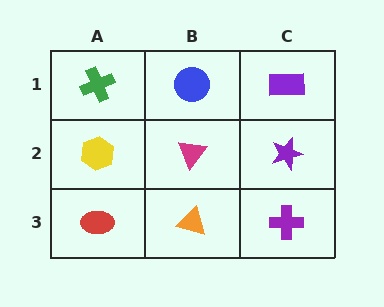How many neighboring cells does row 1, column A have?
2.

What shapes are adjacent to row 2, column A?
A green cross (row 1, column A), a red ellipse (row 3, column A), a magenta triangle (row 2, column B).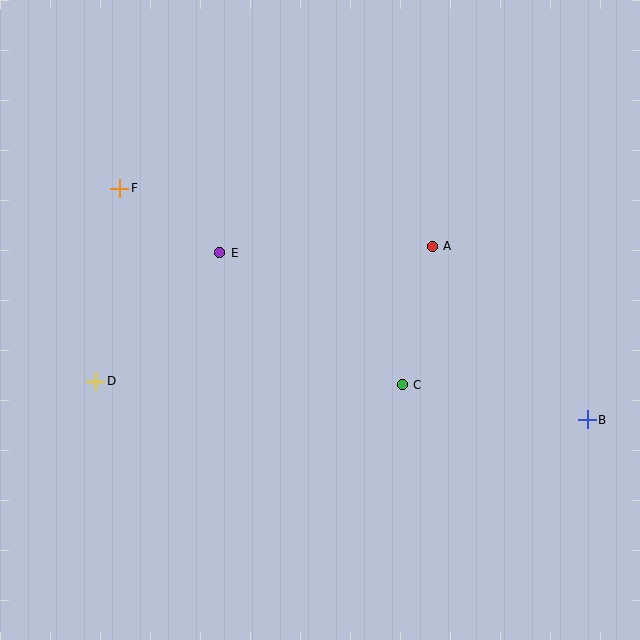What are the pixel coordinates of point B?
Point B is at (587, 420).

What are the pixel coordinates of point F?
Point F is at (120, 188).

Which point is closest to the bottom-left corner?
Point D is closest to the bottom-left corner.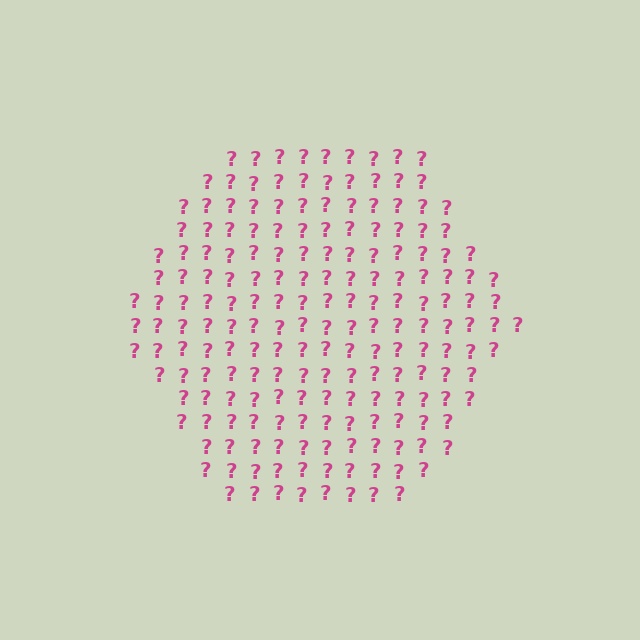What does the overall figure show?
The overall figure shows a hexagon.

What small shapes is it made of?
It is made of small question marks.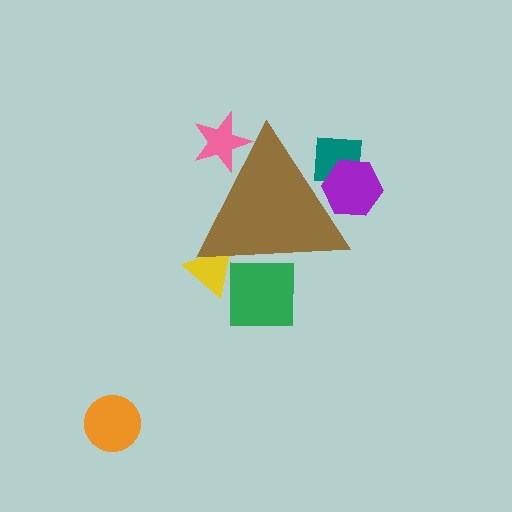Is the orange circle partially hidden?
No, the orange circle is fully visible.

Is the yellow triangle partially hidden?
Yes, the yellow triangle is partially hidden behind the brown triangle.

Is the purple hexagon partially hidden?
Yes, the purple hexagon is partially hidden behind the brown triangle.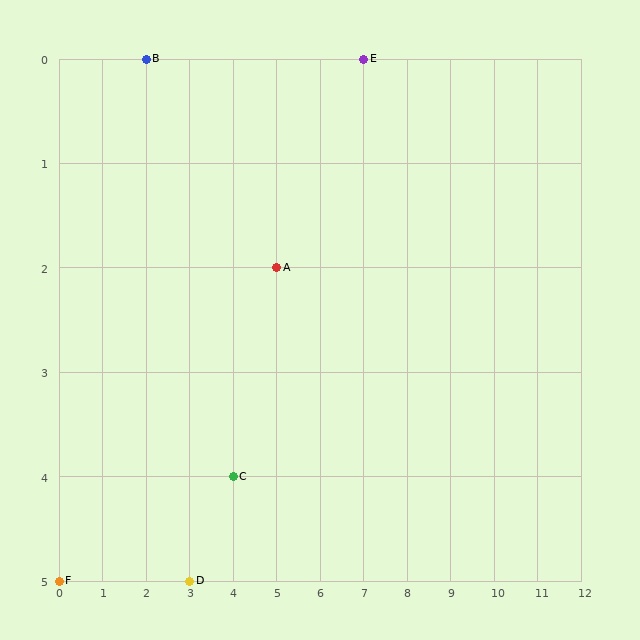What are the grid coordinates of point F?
Point F is at grid coordinates (0, 5).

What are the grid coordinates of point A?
Point A is at grid coordinates (5, 2).